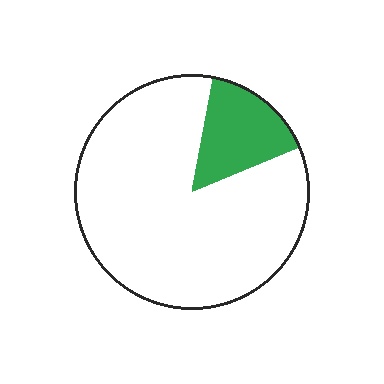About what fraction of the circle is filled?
About one sixth (1/6).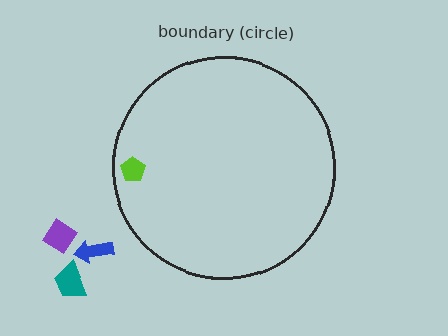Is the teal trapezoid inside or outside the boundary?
Outside.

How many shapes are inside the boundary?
1 inside, 3 outside.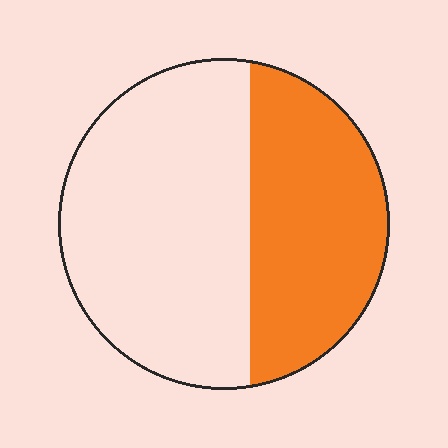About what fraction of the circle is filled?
About two fifths (2/5).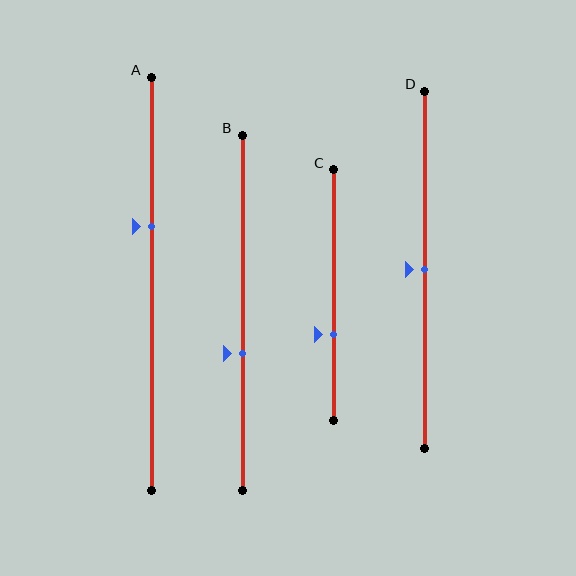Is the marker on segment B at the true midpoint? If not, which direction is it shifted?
No, the marker on segment B is shifted downward by about 11% of the segment length.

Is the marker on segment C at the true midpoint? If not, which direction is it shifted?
No, the marker on segment C is shifted downward by about 16% of the segment length.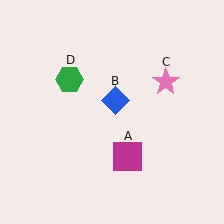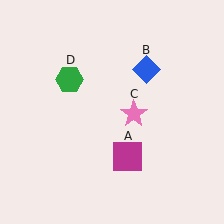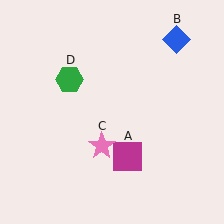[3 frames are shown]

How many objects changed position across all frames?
2 objects changed position: blue diamond (object B), pink star (object C).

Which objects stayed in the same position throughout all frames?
Magenta square (object A) and green hexagon (object D) remained stationary.